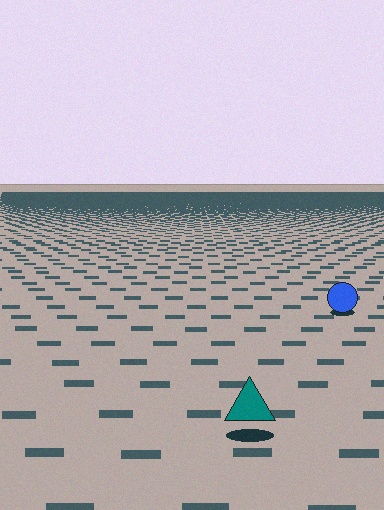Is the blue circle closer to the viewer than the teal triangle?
No. The teal triangle is closer — you can tell from the texture gradient: the ground texture is coarser near it.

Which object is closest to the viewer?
The teal triangle is closest. The texture marks near it are larger and more spread out.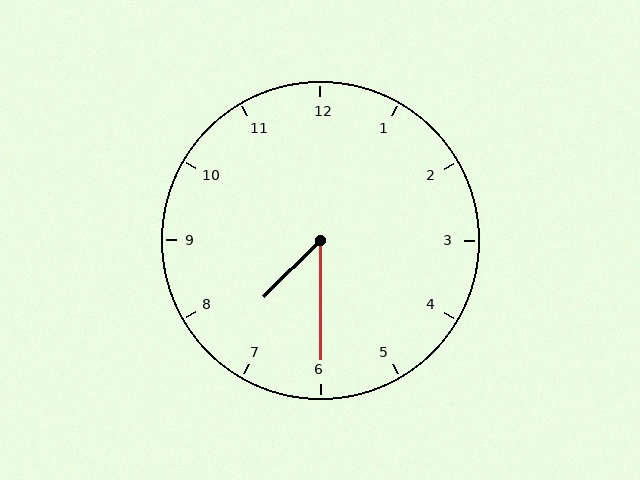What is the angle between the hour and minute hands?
Approximately 45 degrees.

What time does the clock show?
7:30.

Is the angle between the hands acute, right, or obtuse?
It is acute.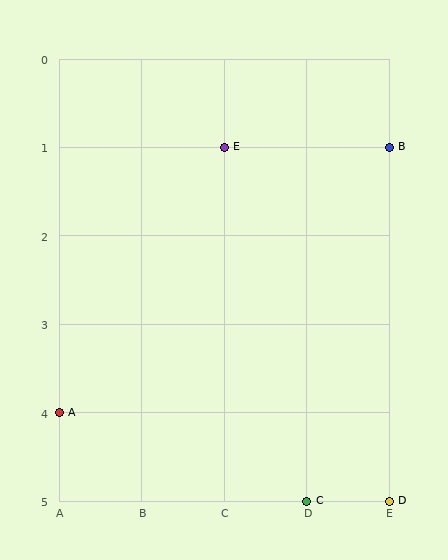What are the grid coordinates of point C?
Point C is at grid coordinates (D, 5).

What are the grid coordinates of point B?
Point B is at grid coordinates (E, 1).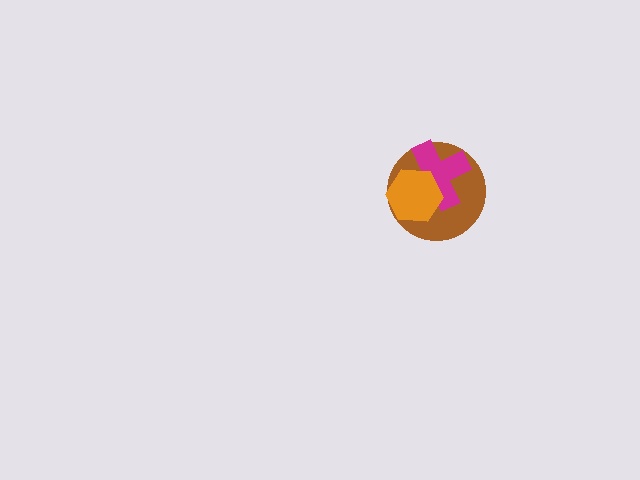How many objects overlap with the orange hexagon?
2 objects overlap with the orange hexagon.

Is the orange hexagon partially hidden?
No, no other shape covers it.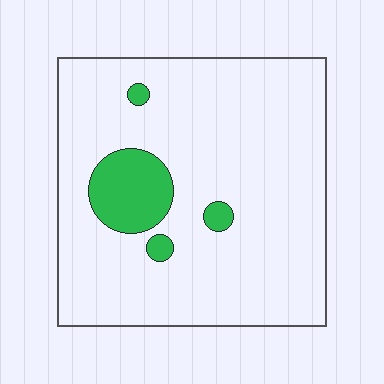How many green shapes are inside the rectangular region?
4.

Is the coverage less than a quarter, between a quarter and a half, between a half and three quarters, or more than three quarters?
Less than a quarter.